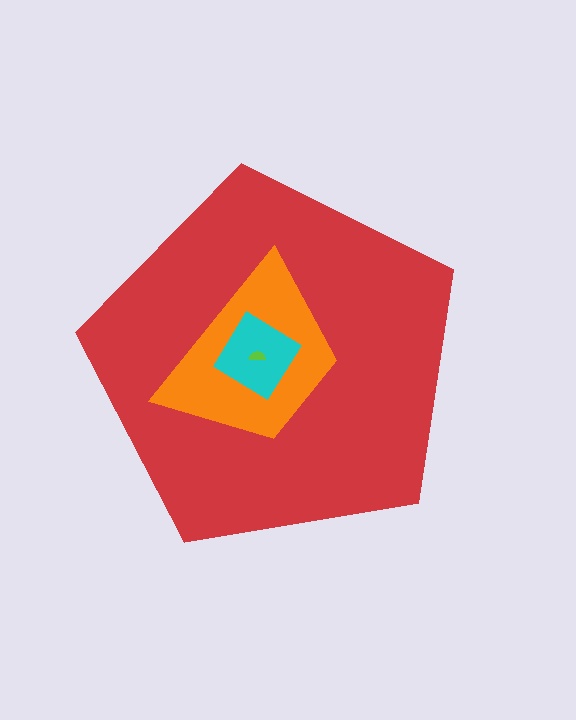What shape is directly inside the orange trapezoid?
The cyan diamond.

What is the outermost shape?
The red pentagon.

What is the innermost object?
The lime semicircle.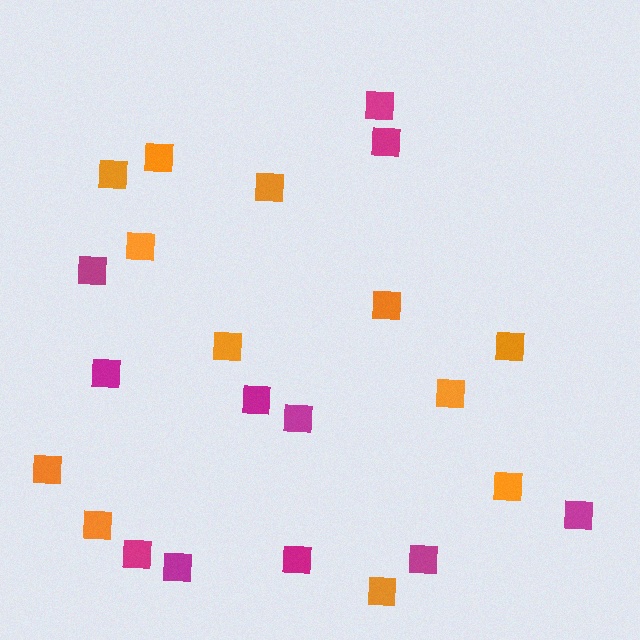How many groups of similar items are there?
There are 2 groups: one group of magenta squares (11) and one group of orange squares (12).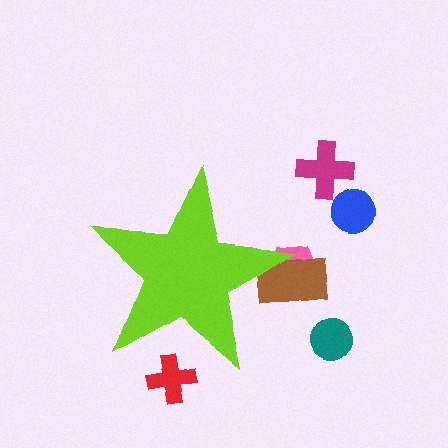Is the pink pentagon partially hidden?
Yes, the pink pentagon is partially hidden behind the lime star.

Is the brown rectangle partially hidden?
Yes, the brown rectangle is partially hidden behind the lime star.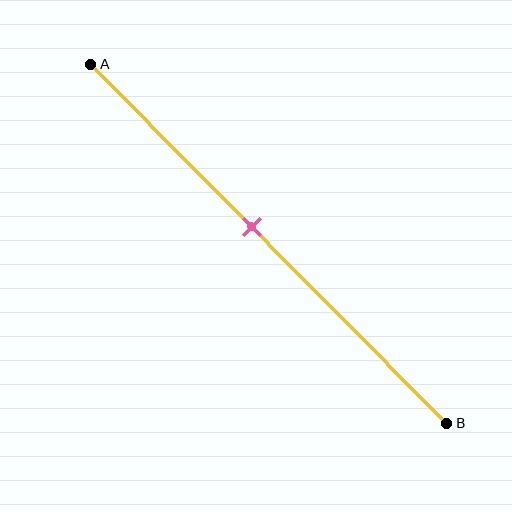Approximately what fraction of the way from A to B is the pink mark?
The pink mark is approximately 45% of the way from A to B.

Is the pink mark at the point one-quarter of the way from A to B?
No, the mark is at about 45% from A, not at the 25% one-quarter point.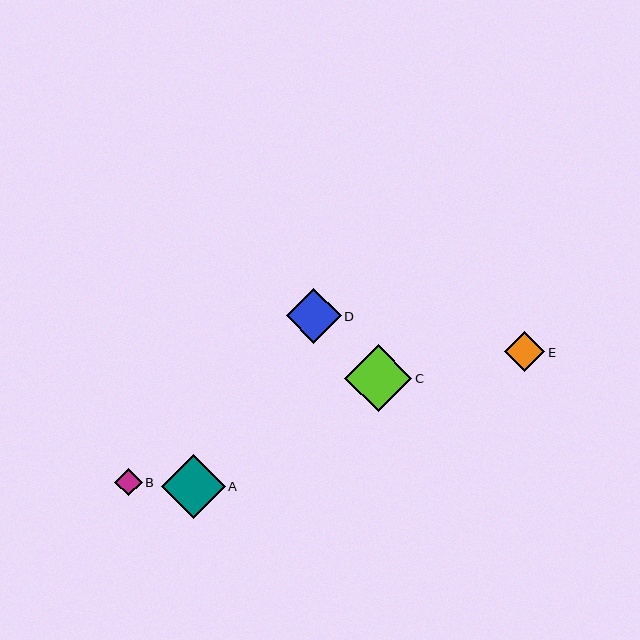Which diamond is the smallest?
Diamond B is the smallest with a size of approximately 27 pixels.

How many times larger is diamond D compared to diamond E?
Diamond D is approximately 1.4 times the size of diamond E.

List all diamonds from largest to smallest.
From largest to smallest: C, A, D, E, B.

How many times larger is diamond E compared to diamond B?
Diamond E is approximately 1.5 times the size of diamond B.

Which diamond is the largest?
Diamond C is the largest with a size of approximately 67 pixels.